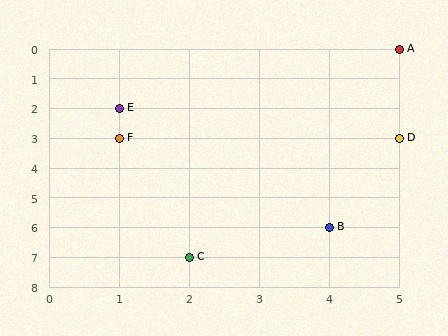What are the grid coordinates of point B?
Point B is at grid coordinates (4, 6).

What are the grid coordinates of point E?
Point E is at grid coordinates (1, 2).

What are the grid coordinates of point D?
Point D is at grid coordinates (5, 3).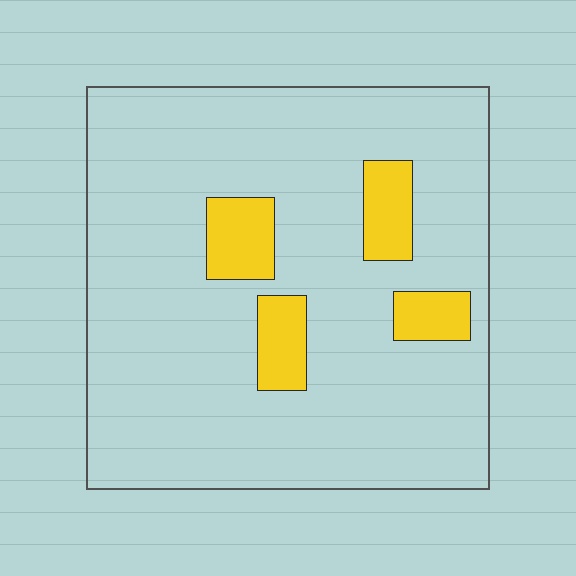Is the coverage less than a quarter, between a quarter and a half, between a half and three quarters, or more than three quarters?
Less than a quarter.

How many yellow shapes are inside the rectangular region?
4.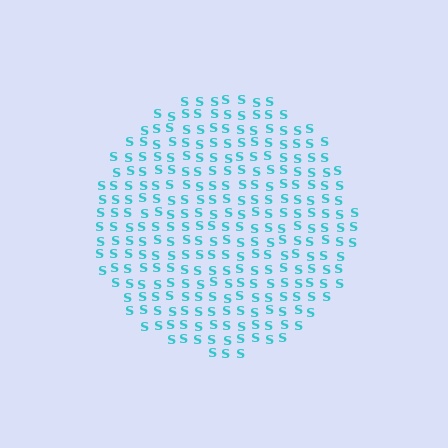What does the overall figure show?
The overall figure shows a circle.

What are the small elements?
The small elements are letter S's.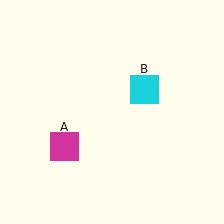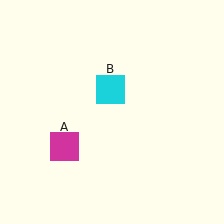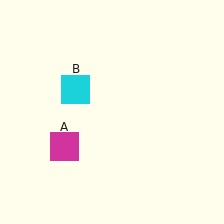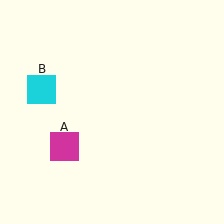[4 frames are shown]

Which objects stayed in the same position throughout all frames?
Magenta square (object A) remained stationary.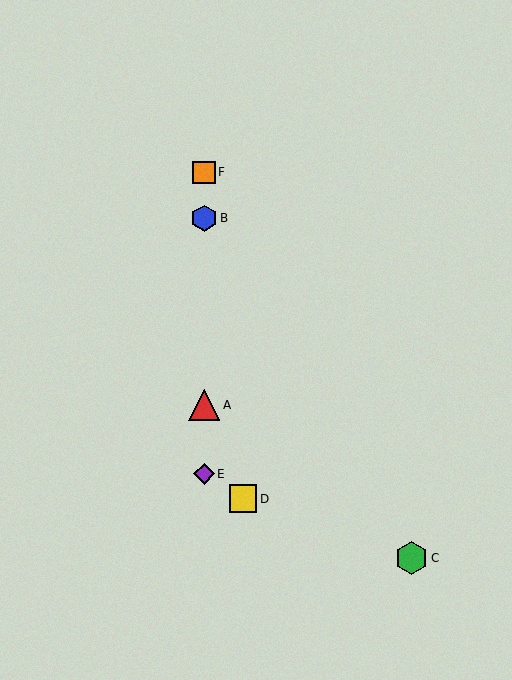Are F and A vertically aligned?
Yes, both are at x≈204.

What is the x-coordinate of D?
Object D is at x≈243.